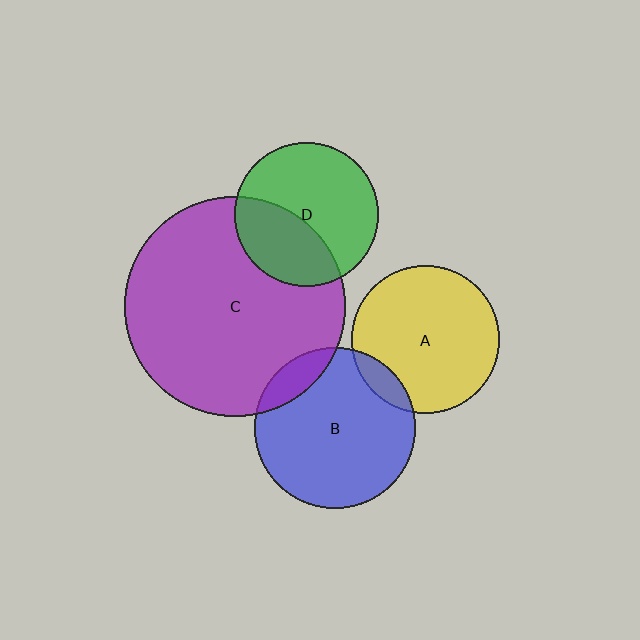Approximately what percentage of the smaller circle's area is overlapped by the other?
Approximately 10%.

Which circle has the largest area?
Circle C (purple).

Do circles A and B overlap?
Yes.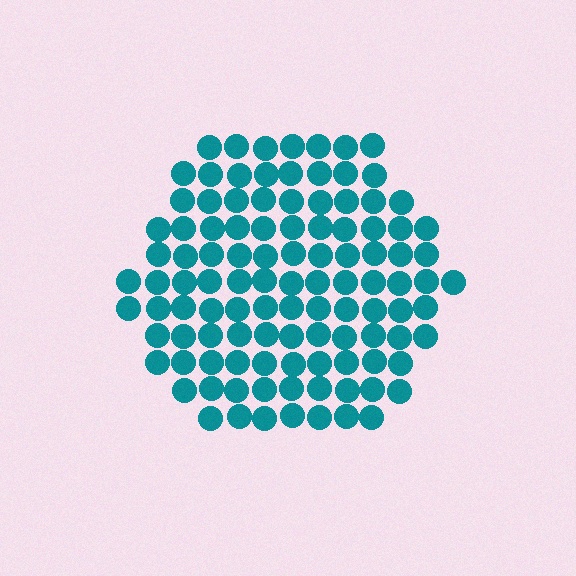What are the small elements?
The small elements are circles.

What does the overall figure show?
The overall figure shows a hexagon.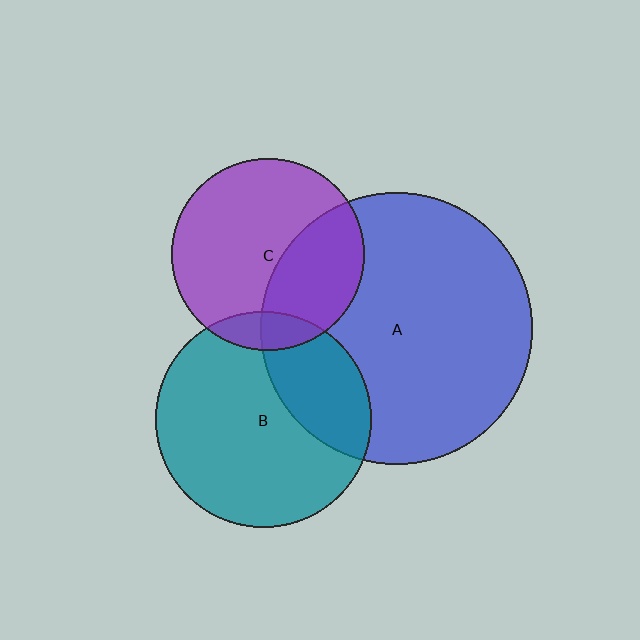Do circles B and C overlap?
Yes.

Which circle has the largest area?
Circle A (blue).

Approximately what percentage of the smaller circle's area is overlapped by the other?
Approximately 10%.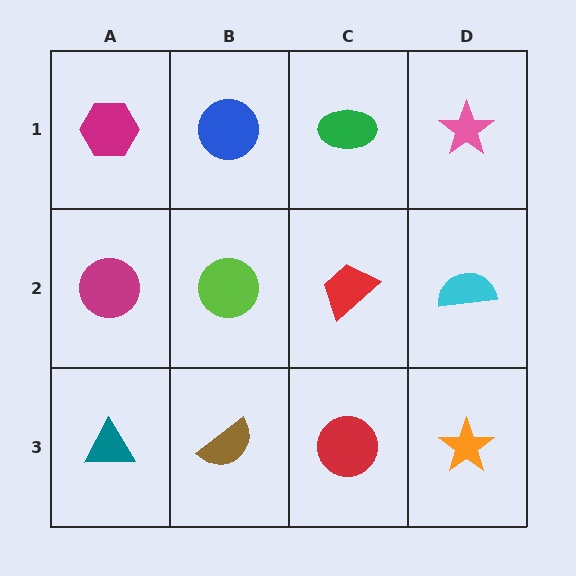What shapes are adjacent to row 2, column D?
A pink star (row 1, column D), an orange star (row 3, column D), a red trapezoid (row 2, column C).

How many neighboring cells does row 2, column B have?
4.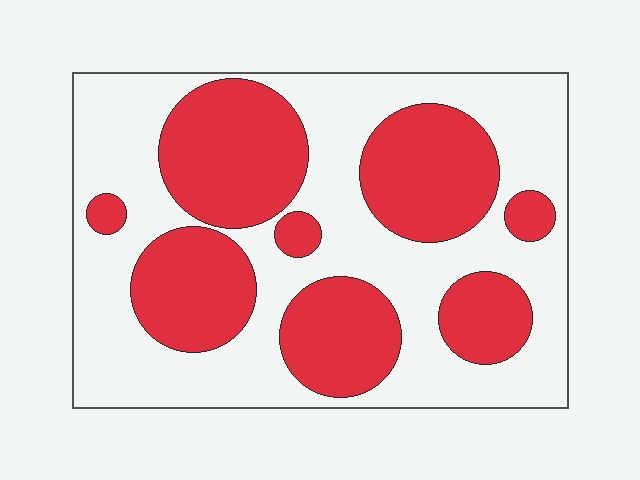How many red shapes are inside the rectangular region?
8.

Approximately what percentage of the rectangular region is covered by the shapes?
Approximately 40%.